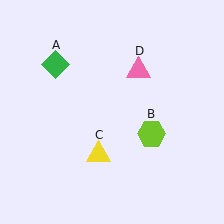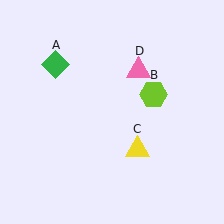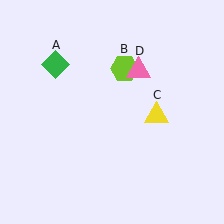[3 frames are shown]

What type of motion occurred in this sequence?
The lime hexagon (object B), yellow triangle (object C) rotated counterclockwise around the center of the scene.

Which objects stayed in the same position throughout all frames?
Green diamond (object A) and pink triangle (object D) remained stationary.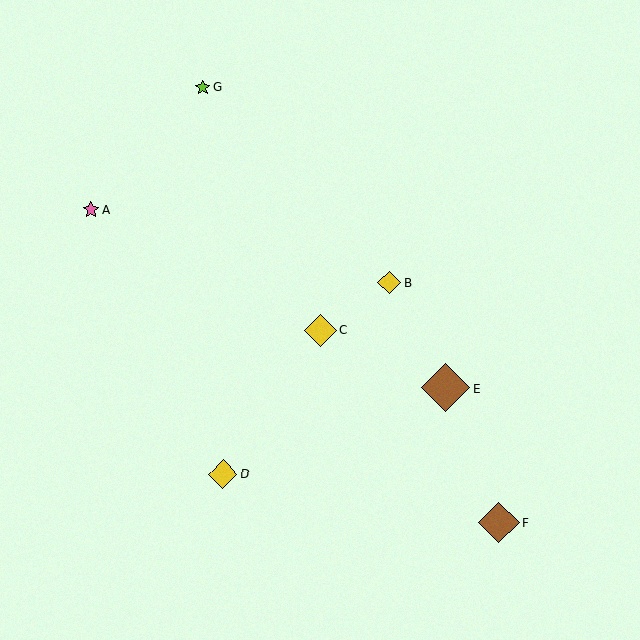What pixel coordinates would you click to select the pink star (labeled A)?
Click at (91, 210) to select the pink star A.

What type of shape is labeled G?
Shape G is a lime star.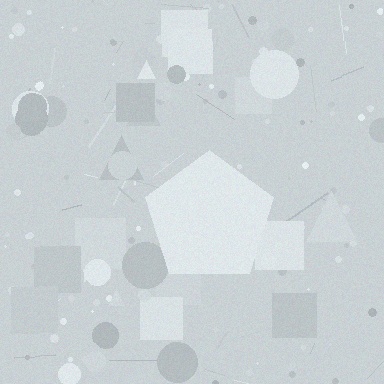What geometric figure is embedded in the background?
A pentagon is embedded in the background.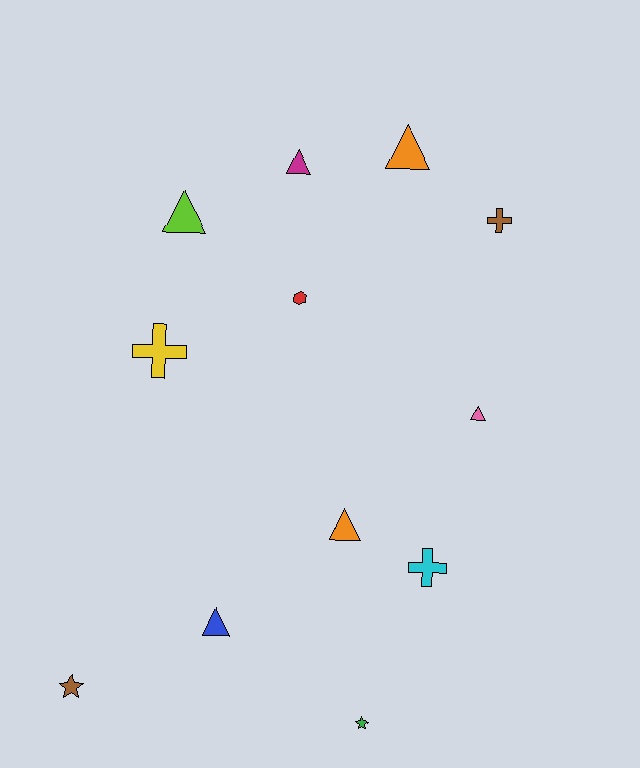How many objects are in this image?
There are 12 objects.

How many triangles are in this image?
There are 6 triangles.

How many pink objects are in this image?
There is 1 pink object.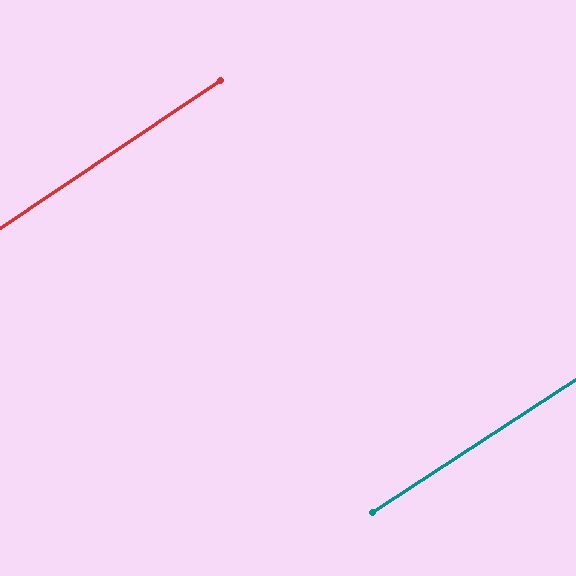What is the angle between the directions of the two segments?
Approximately 1 degree.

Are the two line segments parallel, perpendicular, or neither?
Parallel — their directions differ by only 0.6°.